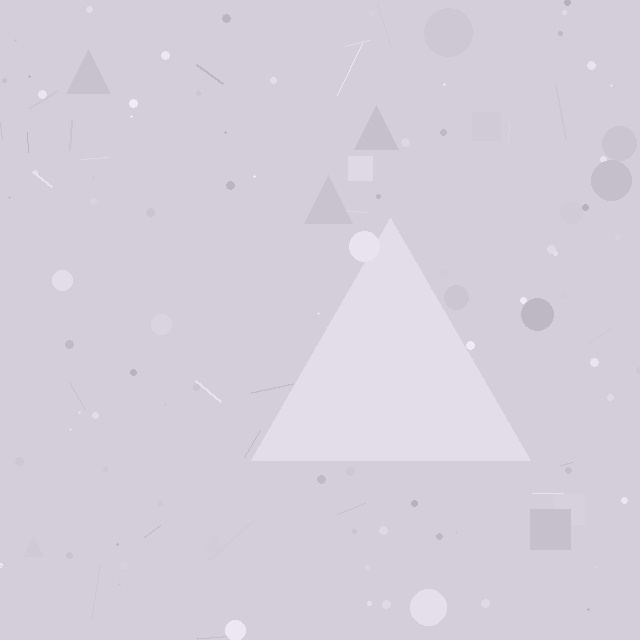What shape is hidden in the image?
A triangle is hidden in the image.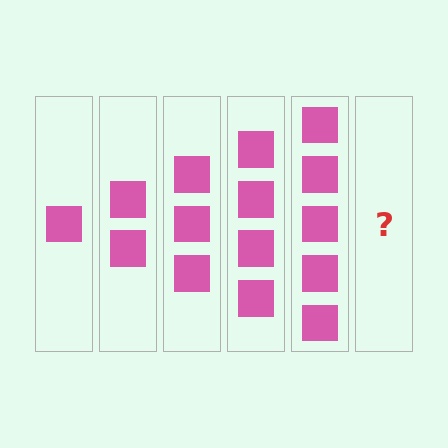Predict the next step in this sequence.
The next step is 6 squares.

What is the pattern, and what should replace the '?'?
The pattern is that each step adds one more square. The '?' should be 6 squares.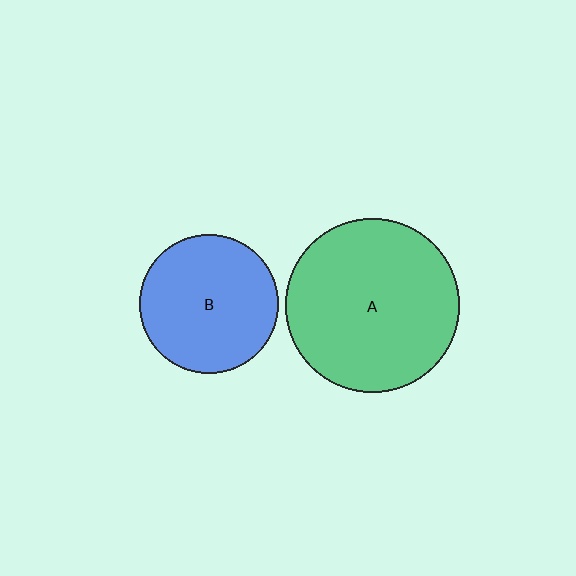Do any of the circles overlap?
No, none of the circles overlap.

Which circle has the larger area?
Circle A (green).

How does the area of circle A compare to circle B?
Approximately 1.6 times.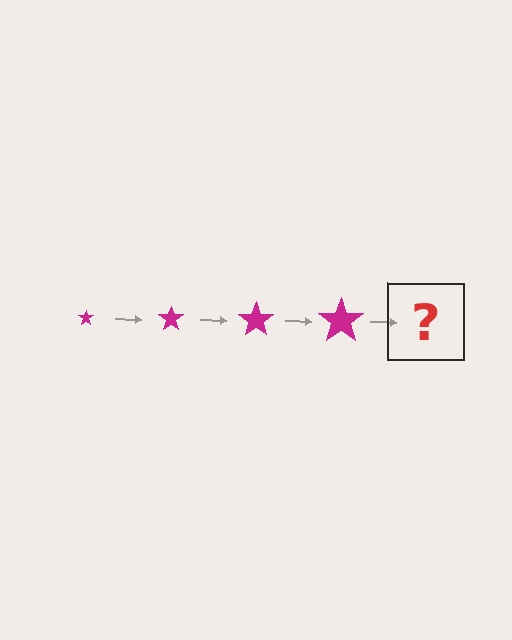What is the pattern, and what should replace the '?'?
The pattern is that the star gets progressively larger each step. The '?' should be a magenta star, larger than the previous one.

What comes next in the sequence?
The next element should be a magenta star, larger than the previous one.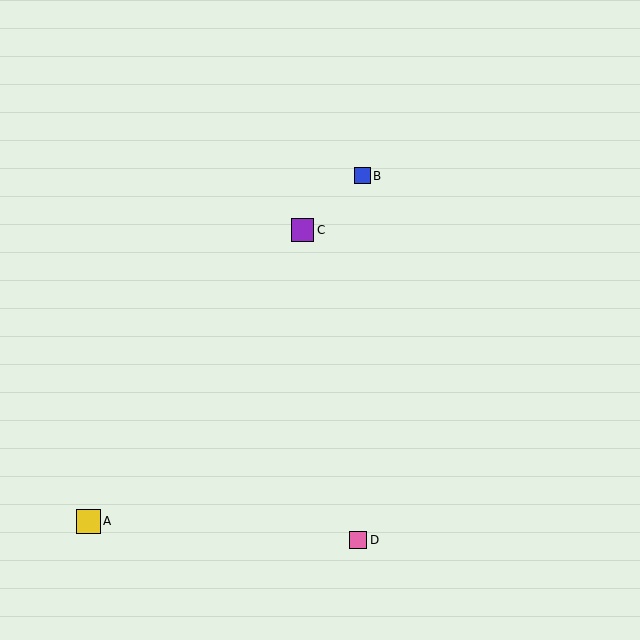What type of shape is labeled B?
Shape B is a blue square.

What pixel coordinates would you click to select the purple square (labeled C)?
Click at (303, 230) to select the purple square C.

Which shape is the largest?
The yellow square (labeled A) is the largest.